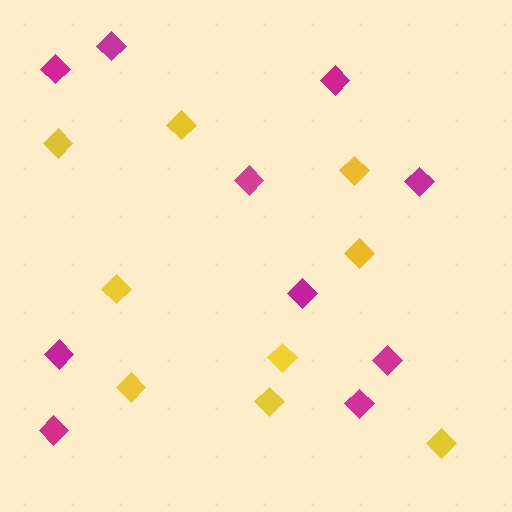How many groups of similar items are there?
There are 2 groups: one group of magenta diamonds (10) and one group of yellow diamonds (9).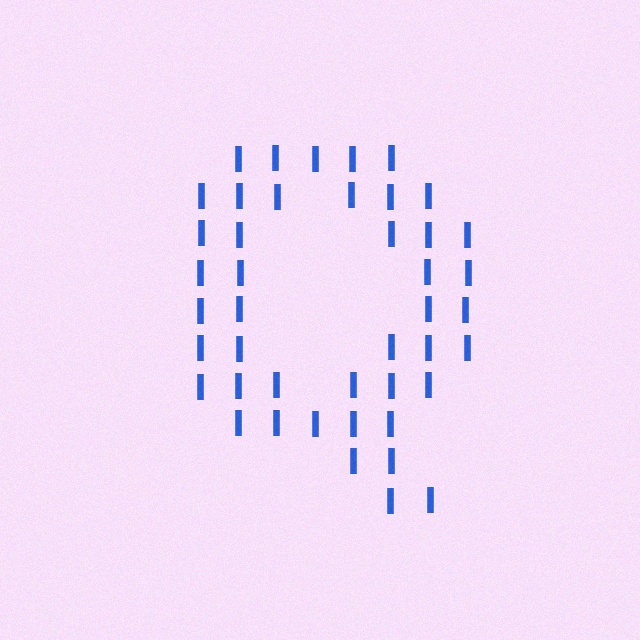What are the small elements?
The small elements are letter I's.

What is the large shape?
The large shape is the letter Q.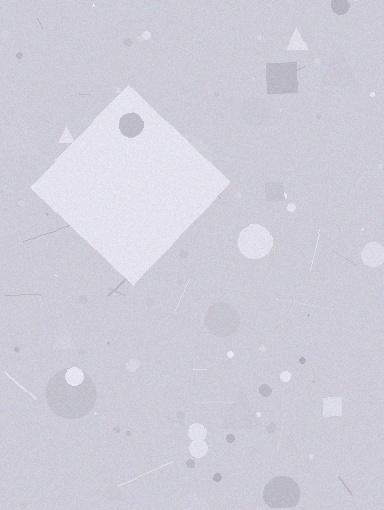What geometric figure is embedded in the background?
A diamond is embedded in the background.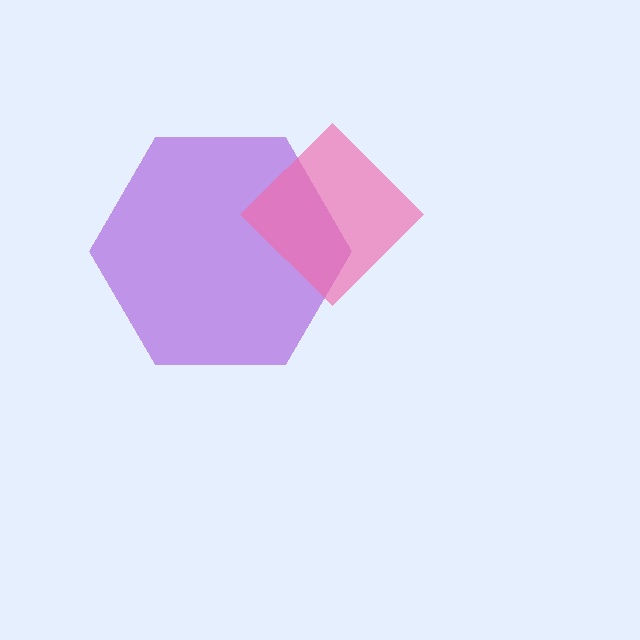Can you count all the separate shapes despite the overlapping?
Yes, there are 2 separate shapes.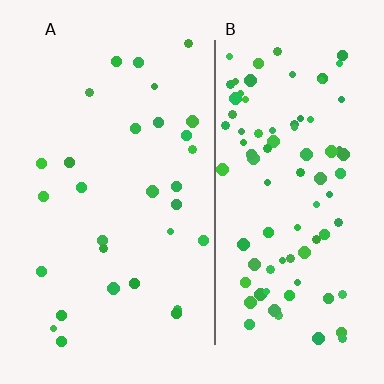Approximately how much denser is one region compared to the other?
Approximately 3.1× — region B over region A.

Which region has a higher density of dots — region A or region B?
B (the right).